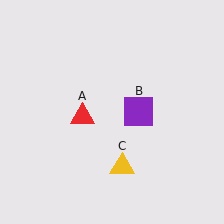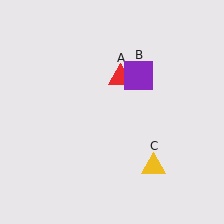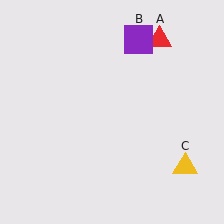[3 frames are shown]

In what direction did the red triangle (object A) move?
The red triangle (object A) moved up and to the right.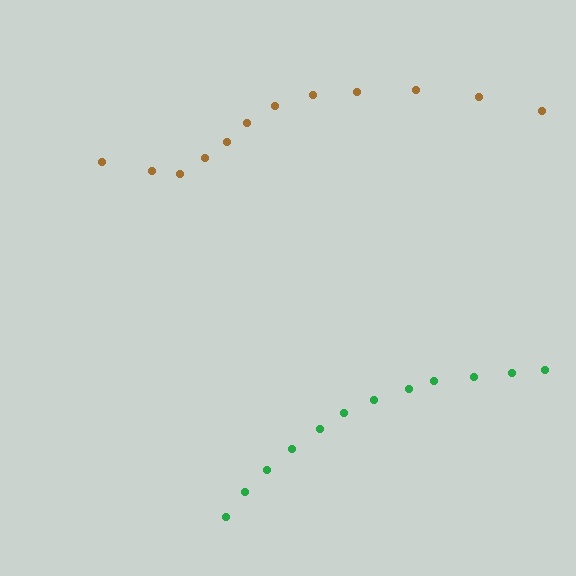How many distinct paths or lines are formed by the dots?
There are 2 distinct paths.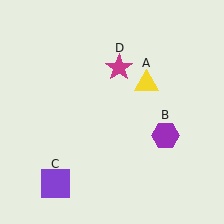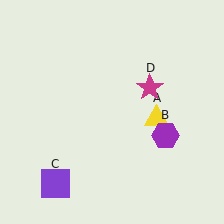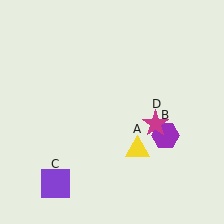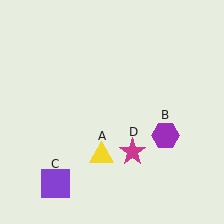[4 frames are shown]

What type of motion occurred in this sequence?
The yellow triangle (object A), magenta star (object D) rotated clockwise around the center of the scene.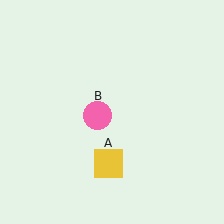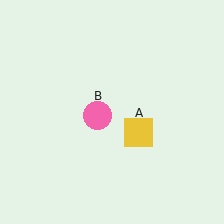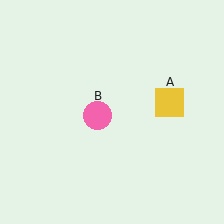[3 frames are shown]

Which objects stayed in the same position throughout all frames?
Pink circle (object B) remained stationary.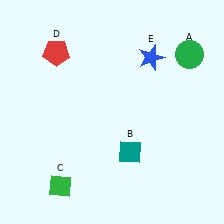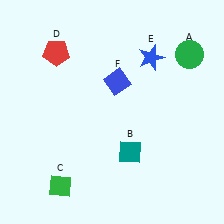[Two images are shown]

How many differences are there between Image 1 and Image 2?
There is 1 difference between the two images.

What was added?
A blue diamond (F) was added in Image 2.